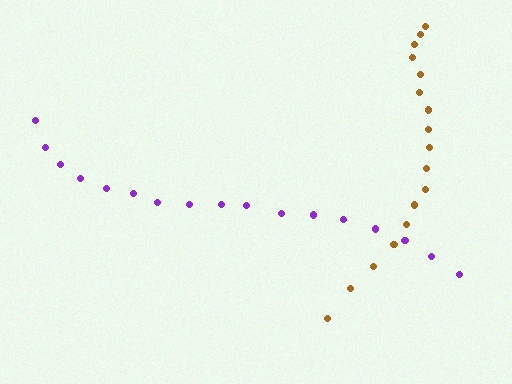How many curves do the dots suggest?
There are 2 distinct paths.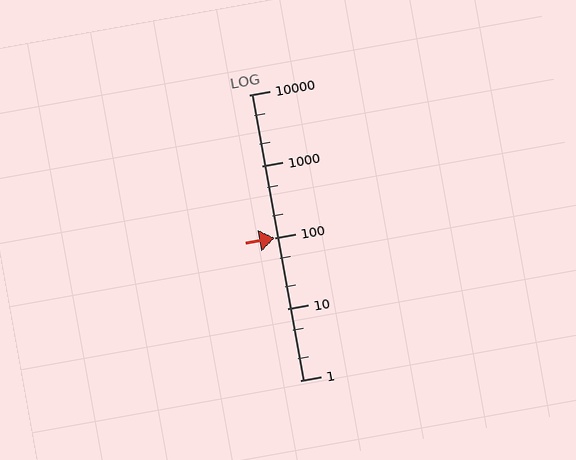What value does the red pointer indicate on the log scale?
The pointer indicates approximately 98.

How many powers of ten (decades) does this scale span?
The scale spans 4 decades, from 1 to 10000.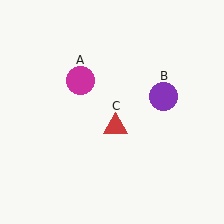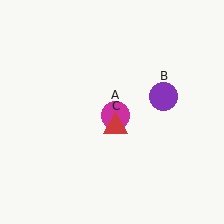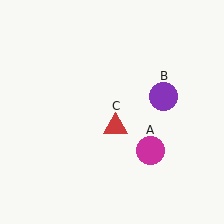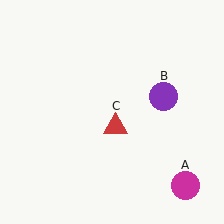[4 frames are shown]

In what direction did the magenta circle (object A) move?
The magenta circle (object A) moved down and to the right.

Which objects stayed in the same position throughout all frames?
Purple circle (object B) and red triangle (object C) remained stationary.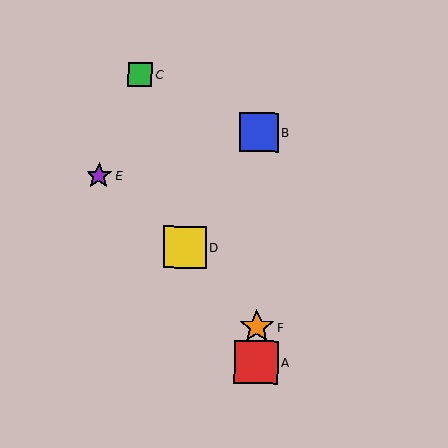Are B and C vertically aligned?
No, B is at x≈259 and C is at x≈140.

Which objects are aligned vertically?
Objects A, B, F are aligned vertically.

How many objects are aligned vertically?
3 objects (A, B, F) are aligned vertically.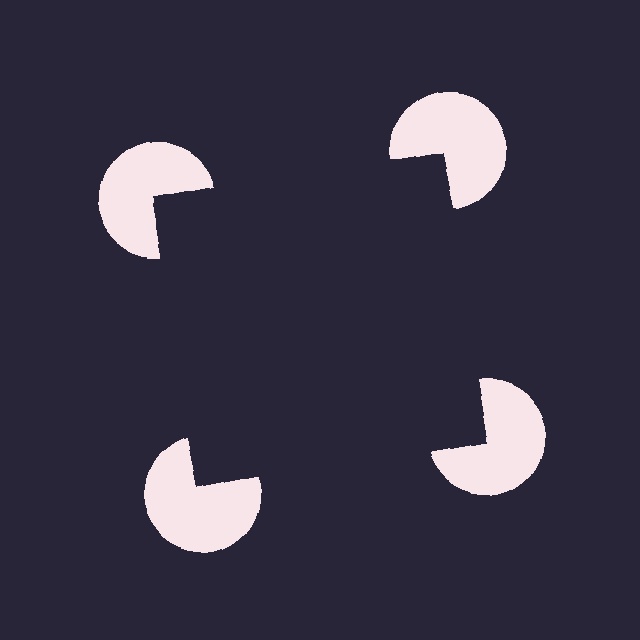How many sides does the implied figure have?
4 sides.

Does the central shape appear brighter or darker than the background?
It typically appears slightly darker than the background, even though no actual brightness change is drawn.